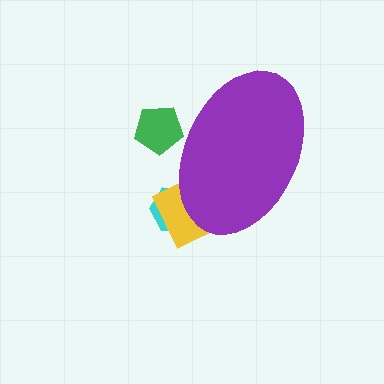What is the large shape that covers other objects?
A purple ellipse.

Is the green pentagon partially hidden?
Yes, the green pentagon is partially hidden behind the purple ellipse.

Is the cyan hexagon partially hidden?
Yes, the cyan hexagon is partially hidden behind the purple ellipse.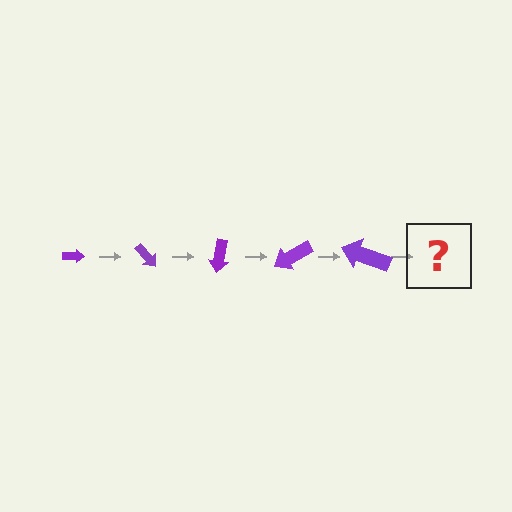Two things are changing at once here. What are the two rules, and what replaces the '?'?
The two rules are that the arrow grows larger each step and it rotates 50 degrees each step. The '?' should be an arrow, larger than the previous one and rotated 250 degrees from the start.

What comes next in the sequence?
The next element should be an arrow, larger than the previous one and rotated 250 degrees from the start.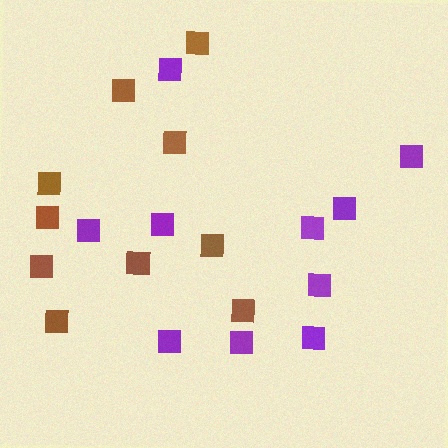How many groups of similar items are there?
There are 2 groups: one group of brown squares (10) and one group of purple squares (10).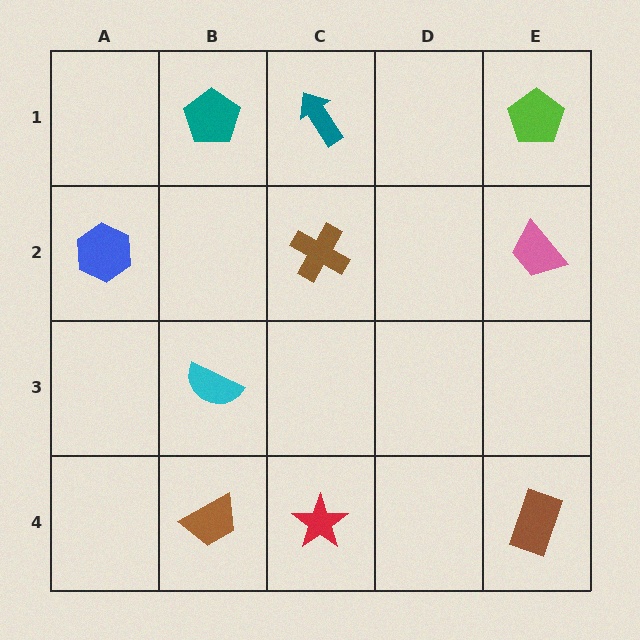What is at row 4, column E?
A brown rectangle.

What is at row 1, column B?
A teal pentagon.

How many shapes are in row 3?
1 shape.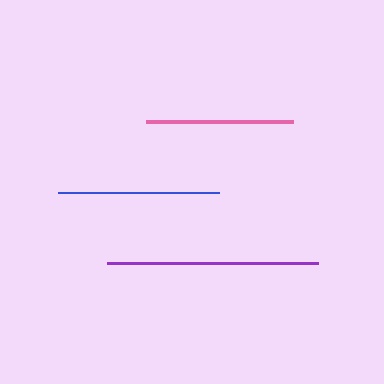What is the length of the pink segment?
The pink segment is approximately 147 pixels long.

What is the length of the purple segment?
The purple segment is approximately 211 pixels long.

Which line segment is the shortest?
The pink line is the shortest at approximately 147 pixels.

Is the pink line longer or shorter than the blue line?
The blue line is longer than the pink line.